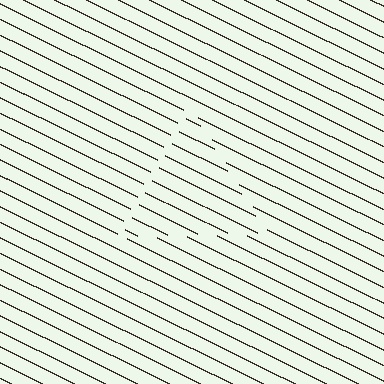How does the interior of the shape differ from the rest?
The interior of the shape contains the same grating, shifted by half a period — the contour is defined by the phase discontinuity where line-ends from the inner and outer gratings abut.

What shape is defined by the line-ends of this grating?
An illusory triangle. The interior of the shape contains the same grating, shifted by half a period — the contour is defined by the phase discontinuity where line-ends from the inner and outer gratings abut.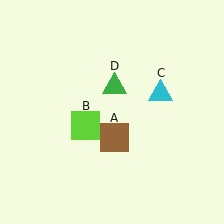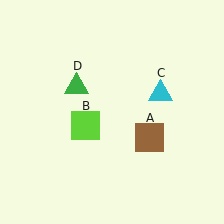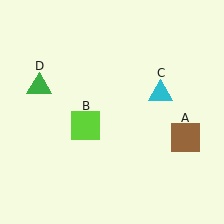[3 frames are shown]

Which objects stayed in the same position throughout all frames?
Lime square (object B) and cyan triangle (object C) remained stationary.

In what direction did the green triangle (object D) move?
The green triangle (object D) moved left.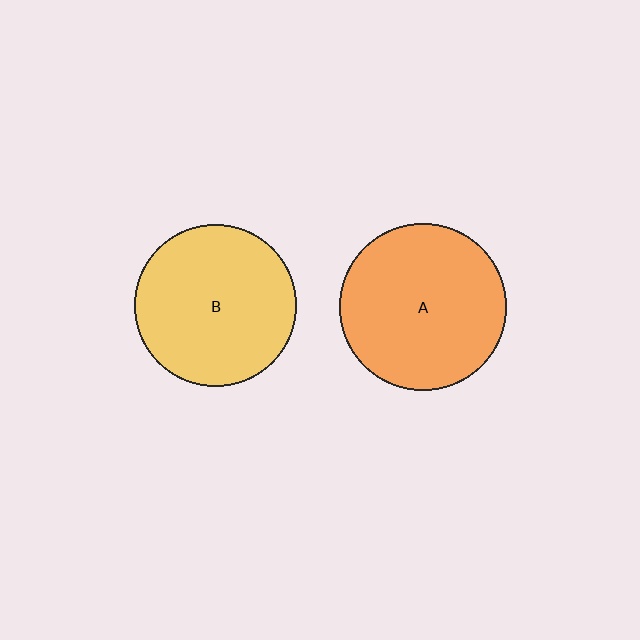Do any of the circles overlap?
No, none of the circles overlap.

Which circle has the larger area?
Circle A (orange).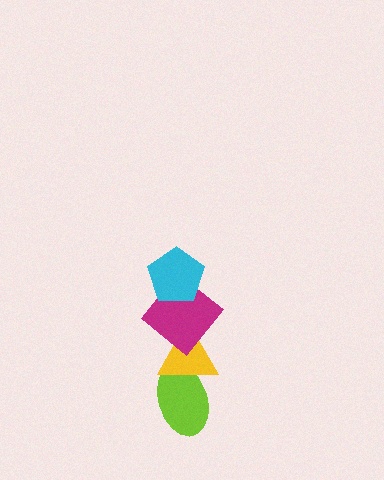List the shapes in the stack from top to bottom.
From top to bottom: the cyan pentagon, the magenta diamond, the yellow triangle, the lime ellipse.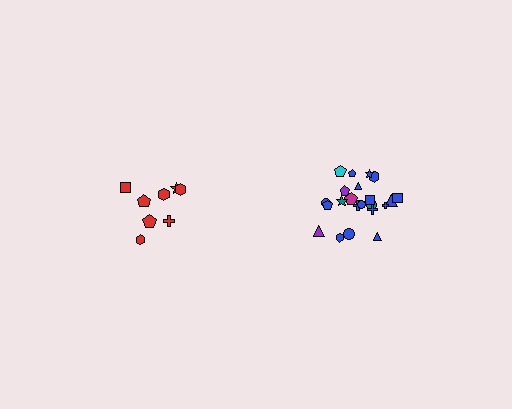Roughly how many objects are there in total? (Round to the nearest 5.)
Roughly 30 objects in total.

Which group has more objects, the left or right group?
The right group.